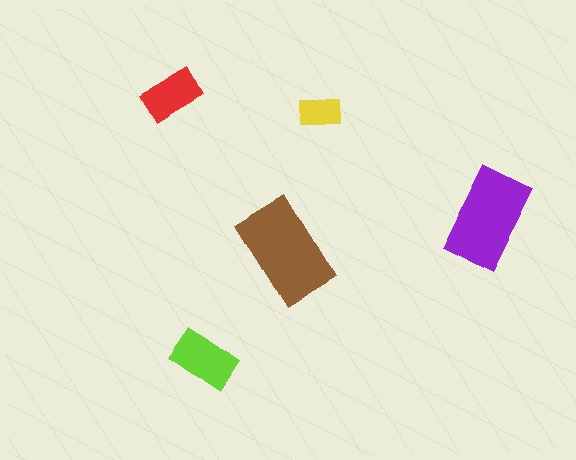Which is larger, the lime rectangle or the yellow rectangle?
The lime one.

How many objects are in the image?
There are 5 objects in the image.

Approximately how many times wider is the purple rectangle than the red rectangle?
About 1.5 times wider.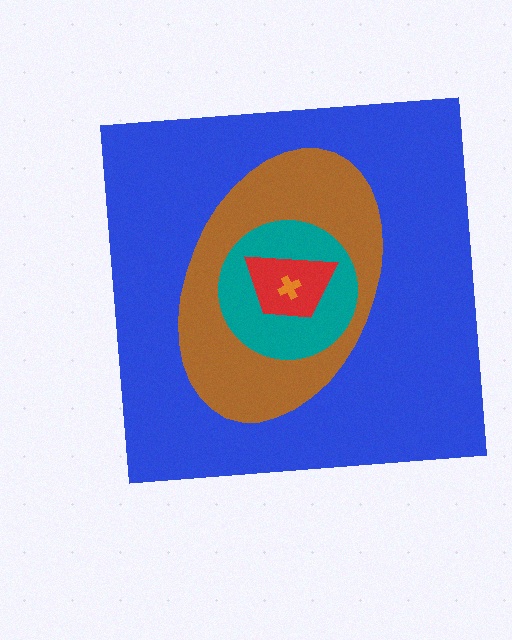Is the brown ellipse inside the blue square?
Yes.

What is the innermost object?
The orange cross.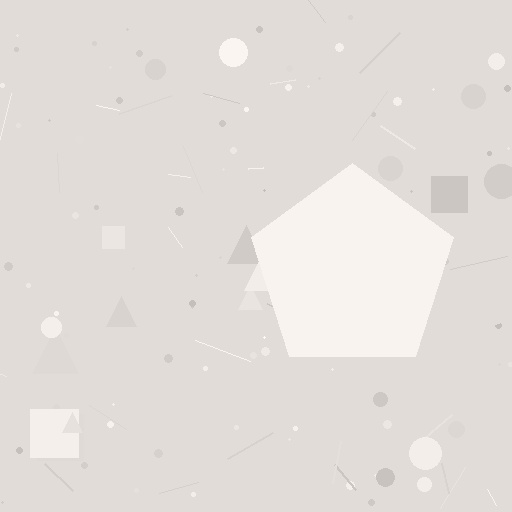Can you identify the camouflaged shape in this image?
The camouflaged shape is a pentagon.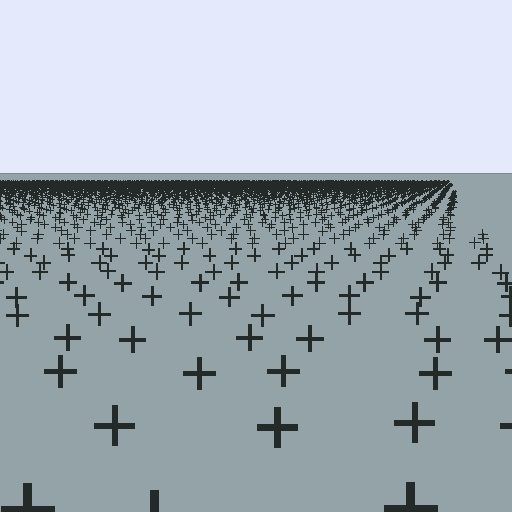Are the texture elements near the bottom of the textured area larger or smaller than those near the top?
Larger. Near the bottom, elements are closer to the viewer and appear at a bigger on-screen size.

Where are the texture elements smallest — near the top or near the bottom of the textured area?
Near the top.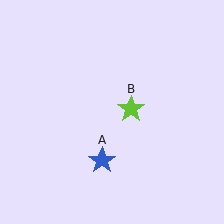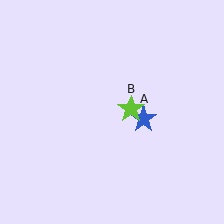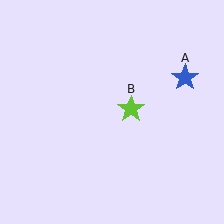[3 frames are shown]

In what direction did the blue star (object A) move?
The blue star (object A) moved up and to the right.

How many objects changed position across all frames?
1 object changed position: blue star (object A).